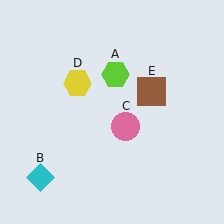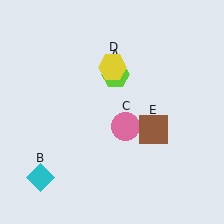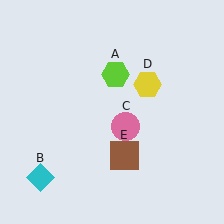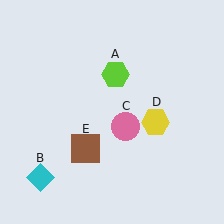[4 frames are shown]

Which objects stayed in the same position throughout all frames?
Lime hexagon (object A) and cyan diamond (object B) and pink circle (object C) remained stationary.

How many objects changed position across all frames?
2 objects changed position: yellow hexagon (object D), brown square (object E).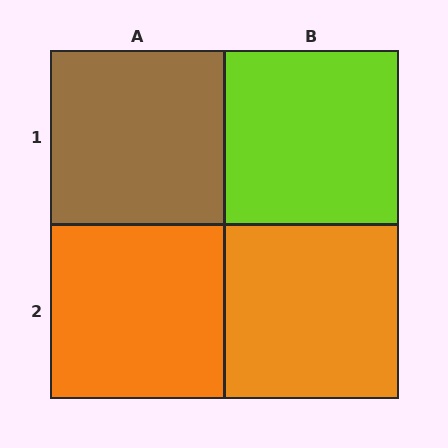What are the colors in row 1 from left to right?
Brown, lime.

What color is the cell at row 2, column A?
Orange.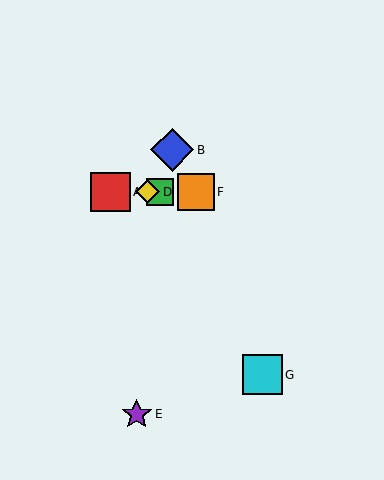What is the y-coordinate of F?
Object F is at y≈192.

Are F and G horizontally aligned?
No, F is at y≈192 and G is at y≈375.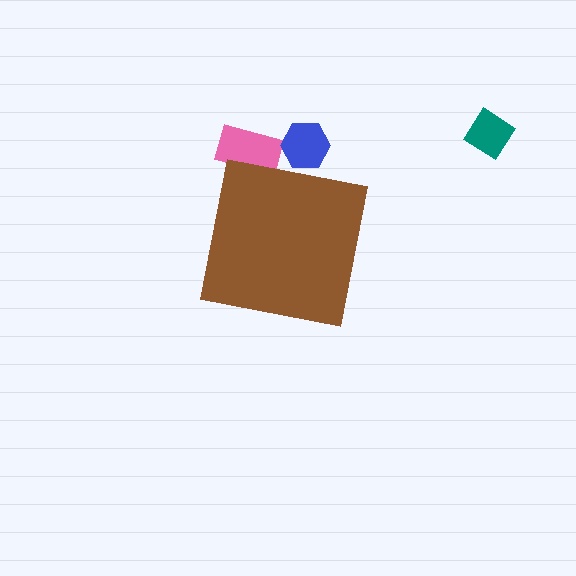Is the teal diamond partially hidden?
No, the teal diamond is fully visible.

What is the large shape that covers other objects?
A brown square.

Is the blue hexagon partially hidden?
Yes, the blue hexagon is partially hidden behind the brown square.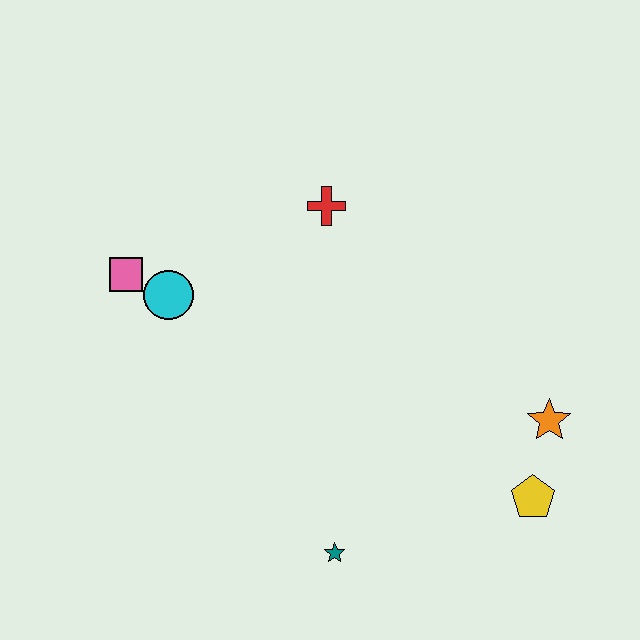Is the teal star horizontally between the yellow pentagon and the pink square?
Yes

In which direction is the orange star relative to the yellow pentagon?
The orange star is above the yellow pentagon.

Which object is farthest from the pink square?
The yellow pentagon is farthest from the pink square.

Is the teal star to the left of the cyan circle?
No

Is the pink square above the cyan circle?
Yes